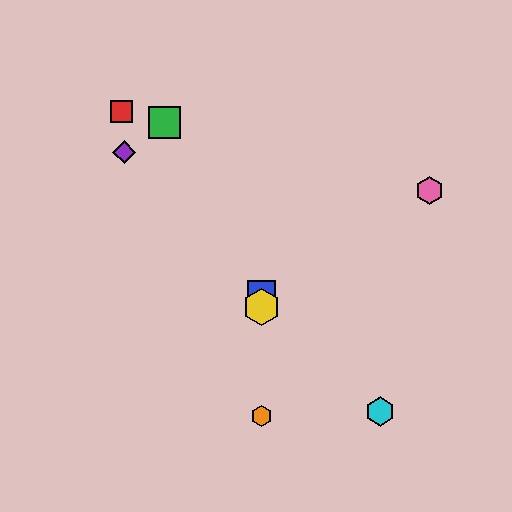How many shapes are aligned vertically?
3 shapes (the blue square, the yellow hexagon, the orange hexagon) are aligned vertically.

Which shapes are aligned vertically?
The blue square, the yellow hexagon, the orange hexagon are aligned vertically.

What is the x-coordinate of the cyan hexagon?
The cyan hexagon is at x≈380.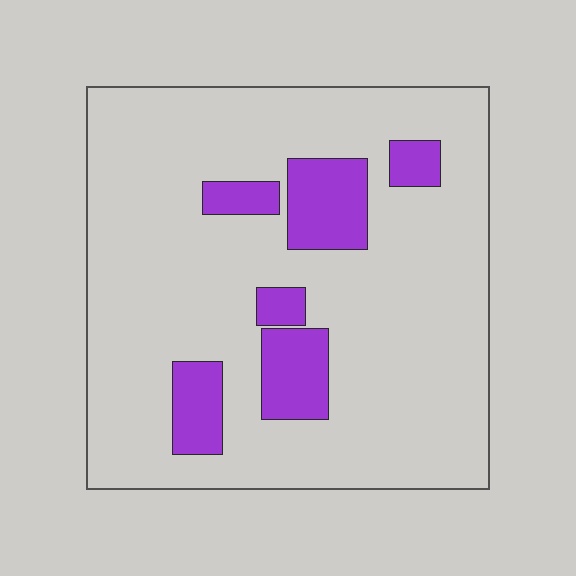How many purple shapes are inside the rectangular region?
6.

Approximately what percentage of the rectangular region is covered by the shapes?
Approximately 15%.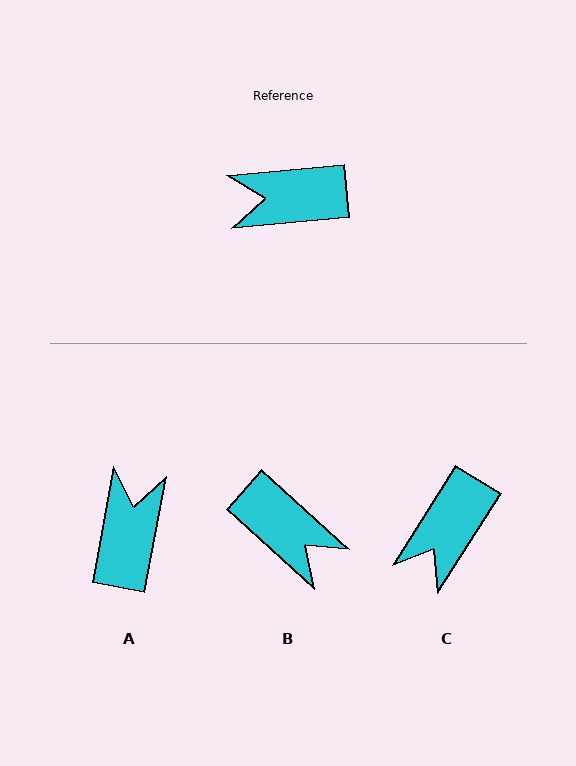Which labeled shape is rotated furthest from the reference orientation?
B, about 132 degrees away.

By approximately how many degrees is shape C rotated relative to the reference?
Approximately 52 degrees counter-clockwise.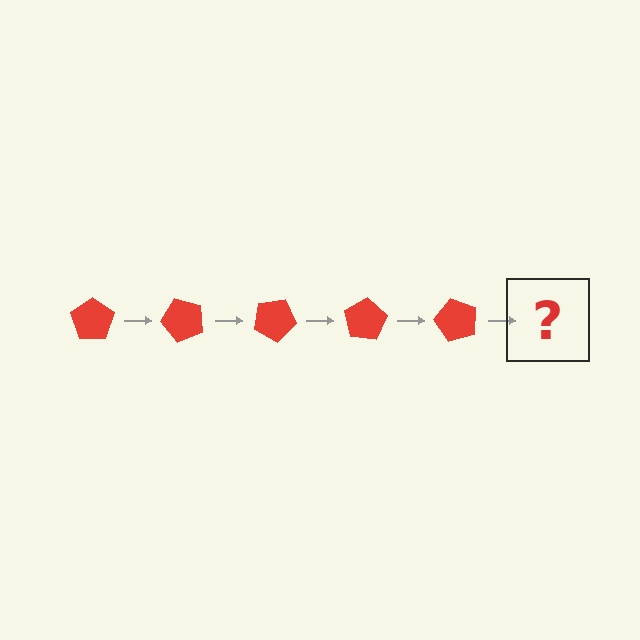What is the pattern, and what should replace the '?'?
The pattern is that the pentagon rotates 50 degrees each step. The '?' should be a red pentagon rotated 250 degrees.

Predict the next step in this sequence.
The next step is a red pentagon rotated 250 degrees.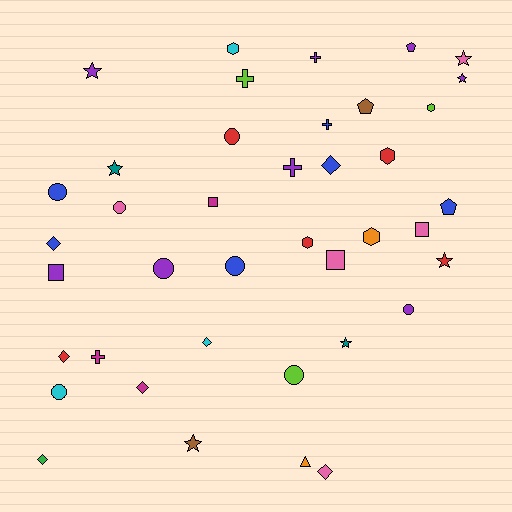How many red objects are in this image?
There are 5 red objects.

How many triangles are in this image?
There is 1 triangle.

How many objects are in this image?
There are 40 objects.